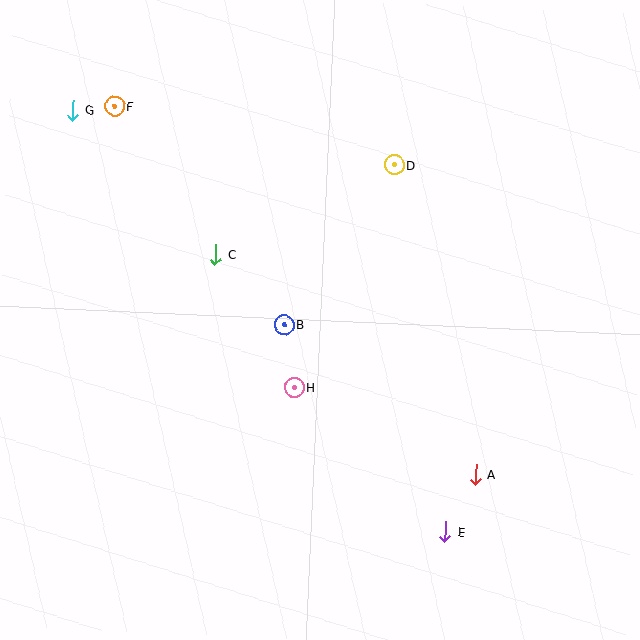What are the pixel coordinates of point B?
Point B is at (284, 325).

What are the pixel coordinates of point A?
Point A is at (476, 474).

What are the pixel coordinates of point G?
Point G is at (73, 110).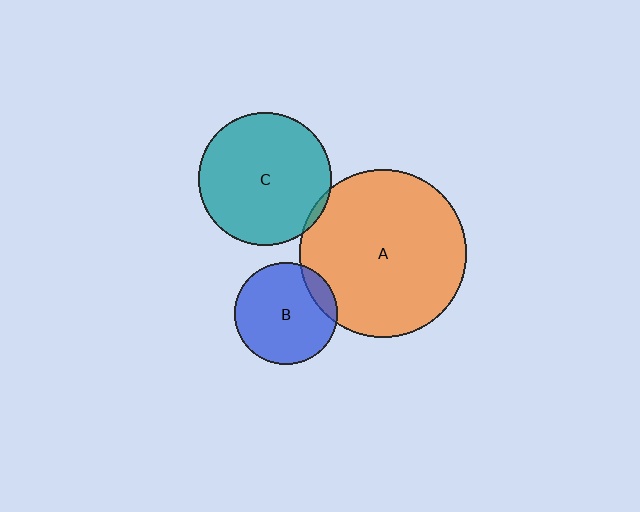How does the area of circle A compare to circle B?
Approximately 2.7 times.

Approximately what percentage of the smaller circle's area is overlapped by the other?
Approximately 10%.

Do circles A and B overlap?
Yes.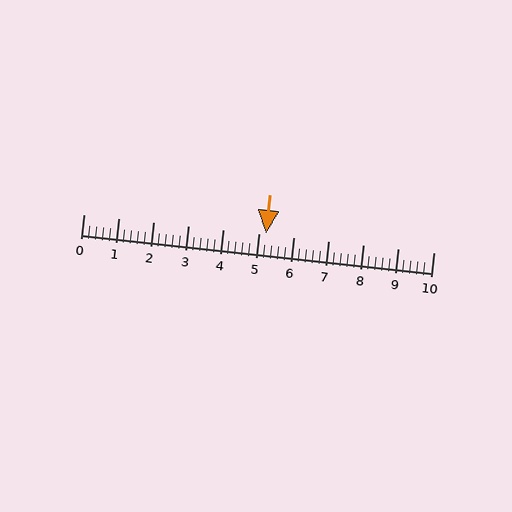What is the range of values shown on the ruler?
The ruler shows values from 0 to 10.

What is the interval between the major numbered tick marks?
The major tick marks are spaced 1 units apart.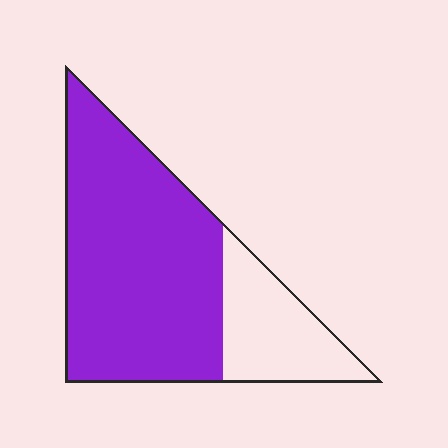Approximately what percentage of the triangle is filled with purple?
Approximately 75%.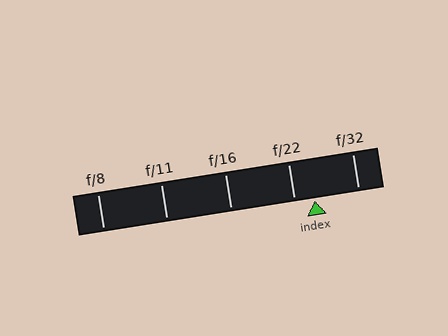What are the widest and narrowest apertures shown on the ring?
The widest aperture shown is f/8 and the narrowest is f/32.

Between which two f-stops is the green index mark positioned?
The index mark is between f/22 and f/32.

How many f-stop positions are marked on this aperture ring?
There are 5 f-stop positions marked.